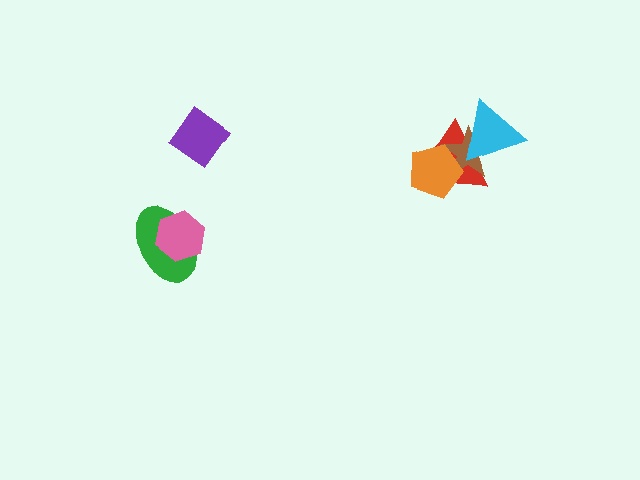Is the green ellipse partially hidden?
Yes, it is partially covered by another shape.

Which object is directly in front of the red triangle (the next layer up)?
The brown star is directly in front of the red triangle.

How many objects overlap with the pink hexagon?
1 object overlaps with the pink hexagon.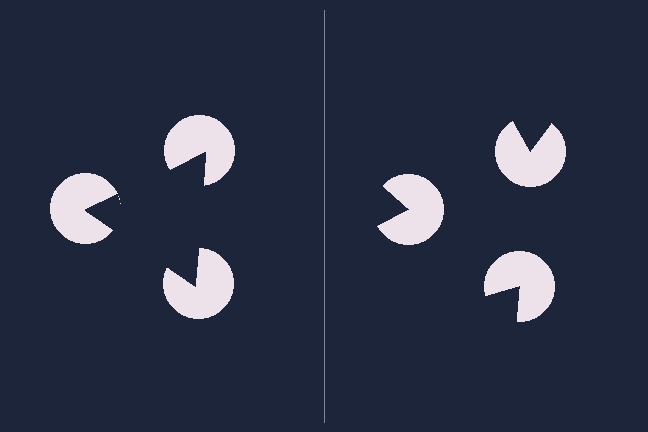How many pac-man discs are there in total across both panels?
6 — 3 on each side.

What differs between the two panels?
The pac-man discs are positioned identically on both sides; only the wedge orientations differ. On the left they align to a triangle; on the right they are misaligned.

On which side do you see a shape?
An illusory triangle appears on the left side. On the right side the wedge cuts are rotated, so no coherent shape forms.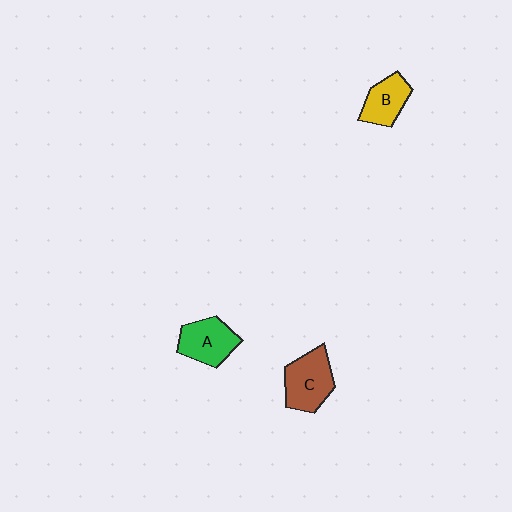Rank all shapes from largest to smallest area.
From largest to smallest: C (brown), A (green), B (yellow).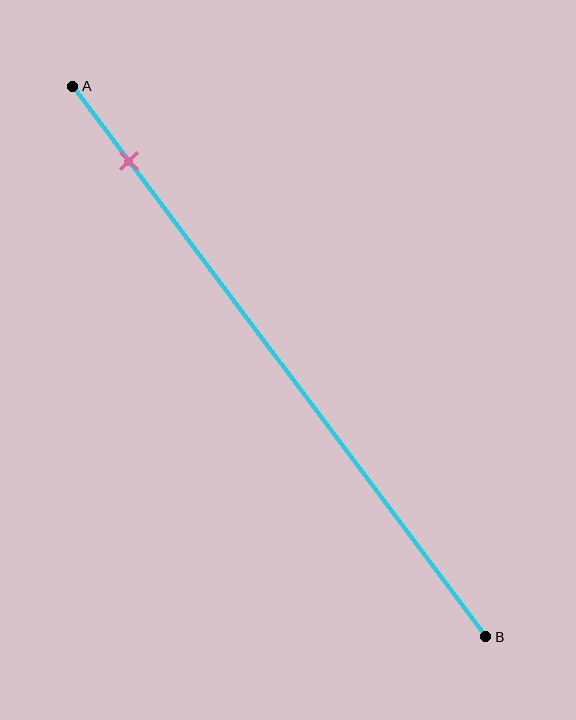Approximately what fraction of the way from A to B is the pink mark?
The pink mark is approximately 15% of the way from A to B.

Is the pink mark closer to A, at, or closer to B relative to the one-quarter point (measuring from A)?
The pink mark is closer to point A than the one-quarter point of segment AB.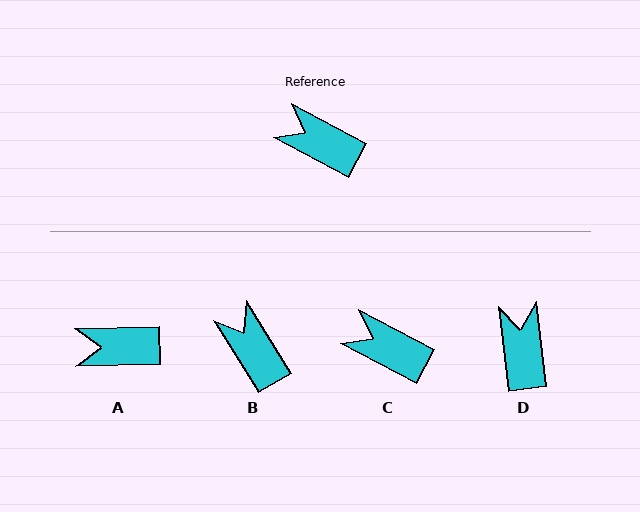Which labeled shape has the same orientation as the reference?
C.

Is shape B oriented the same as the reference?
No, it is off by about 31 degrees.